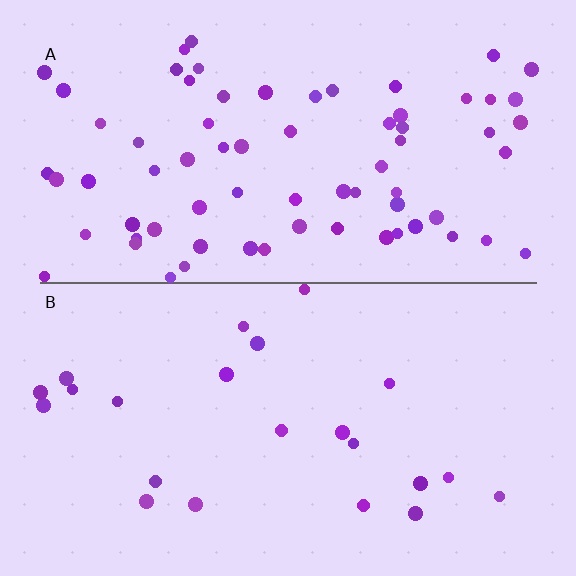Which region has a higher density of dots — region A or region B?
A (the top).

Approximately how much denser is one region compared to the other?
Approximately 3.1× — region A over region B.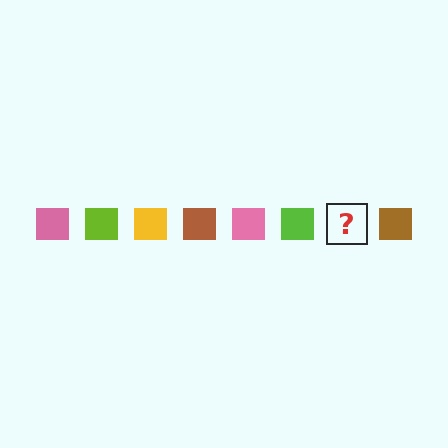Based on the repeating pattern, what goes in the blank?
The blank should be a yellow square.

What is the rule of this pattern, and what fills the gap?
The rule is that the pattern cycles through pink, lime, yellow, brown squares. The gap should be filled with a yellow square.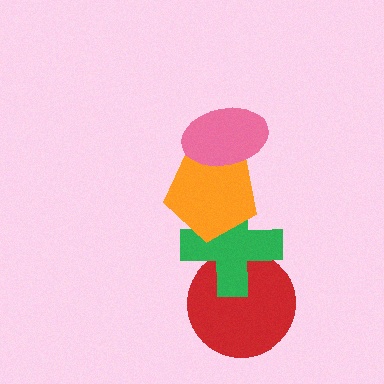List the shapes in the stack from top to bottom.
From top to bottom: the pink ellipse, the orange pentagon, the green cross, the red circle.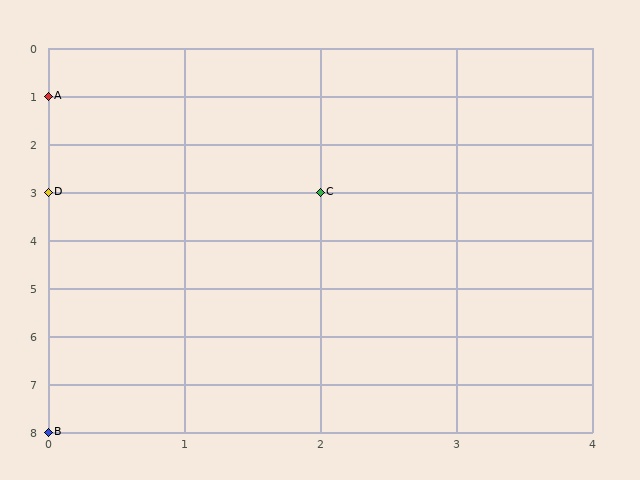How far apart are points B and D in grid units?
Points B and D are 5 rows apart.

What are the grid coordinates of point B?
Point B is at grid coordinates (0, 8).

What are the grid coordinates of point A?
Point A is at grid coordinates (0, 1).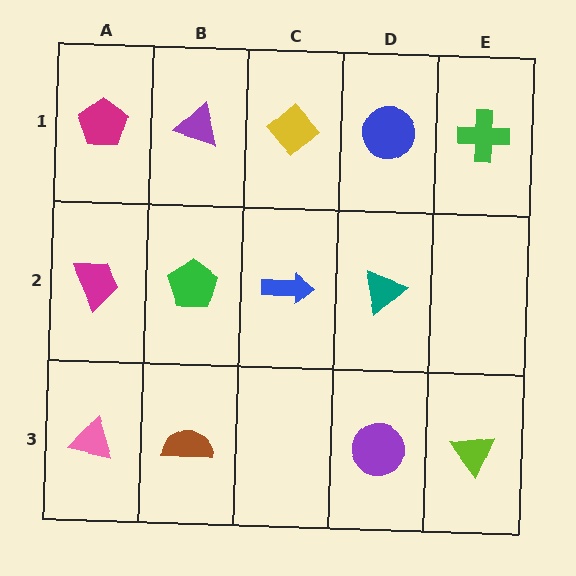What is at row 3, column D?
A purple circle.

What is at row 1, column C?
A yellow diamond.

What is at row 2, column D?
A teal triangle.